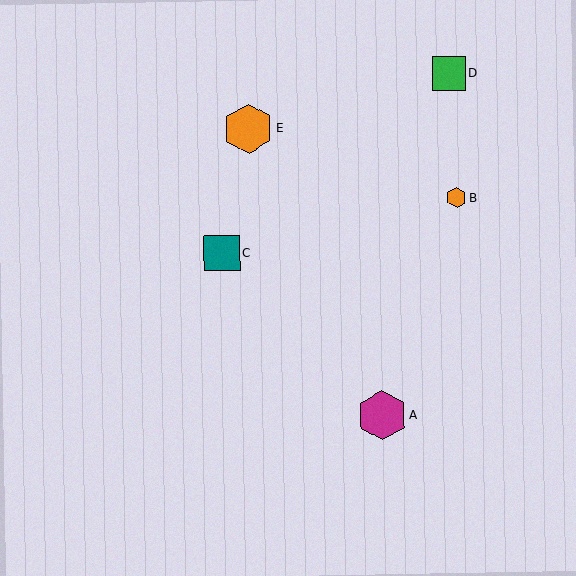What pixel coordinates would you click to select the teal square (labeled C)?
Click at (222, 253) to select the teal square C.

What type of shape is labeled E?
Shape E is an orange hexagon.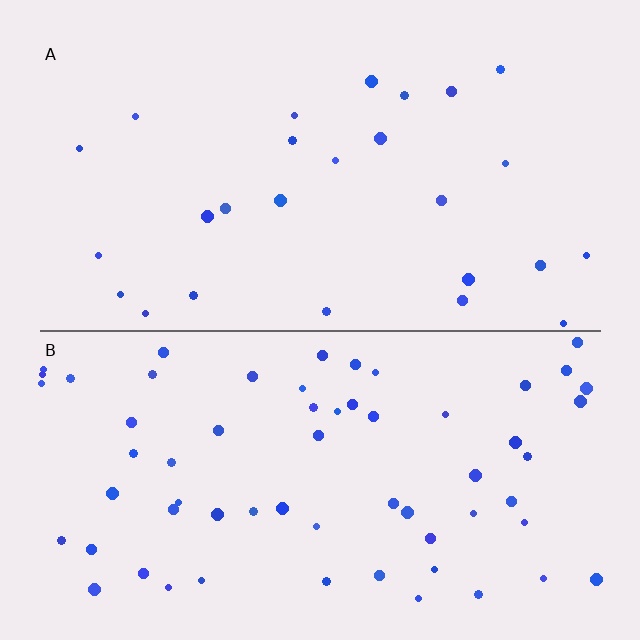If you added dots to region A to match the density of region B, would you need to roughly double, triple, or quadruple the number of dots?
Approximately double.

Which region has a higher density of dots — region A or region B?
B (the bottom).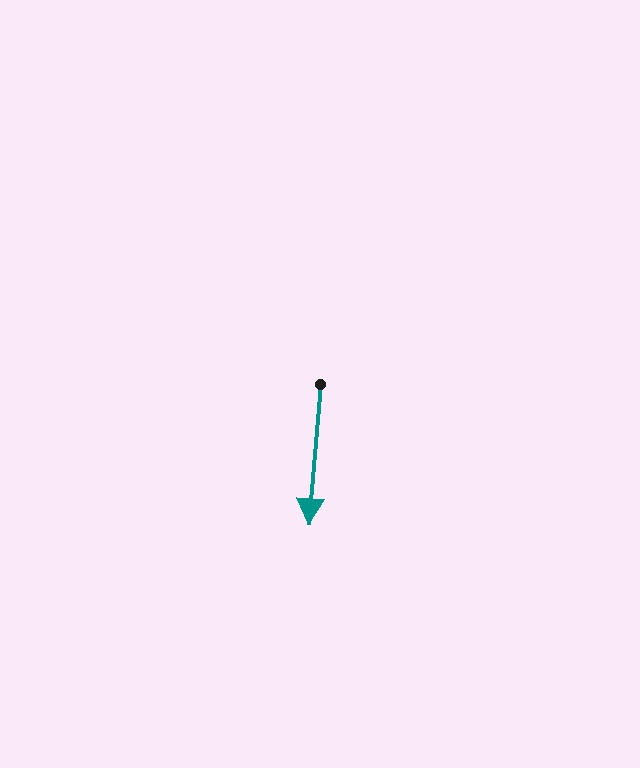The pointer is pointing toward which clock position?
Roughly 6 o'clock.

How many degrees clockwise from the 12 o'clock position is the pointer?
Approximately 185 degrees.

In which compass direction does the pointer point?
South.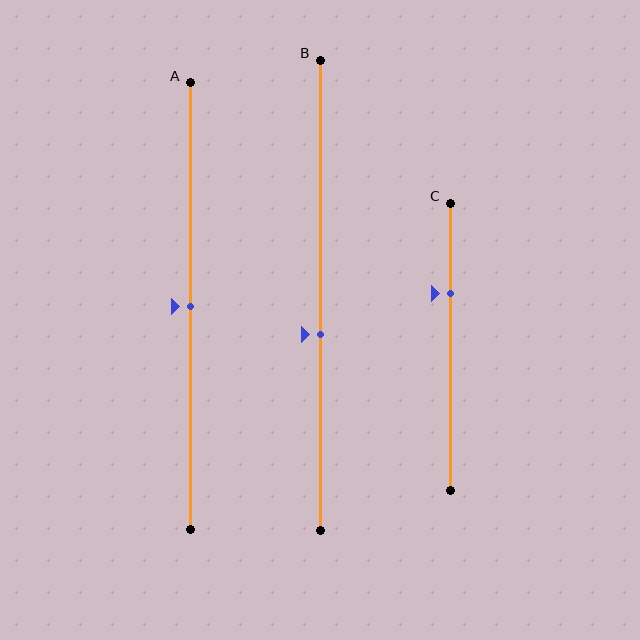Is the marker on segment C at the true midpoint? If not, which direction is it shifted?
No, the marker on segment C is shifted upward by about 18% of the segment length.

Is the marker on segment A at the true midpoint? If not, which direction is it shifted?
Yes, the marker on segment A is at the true midpoint.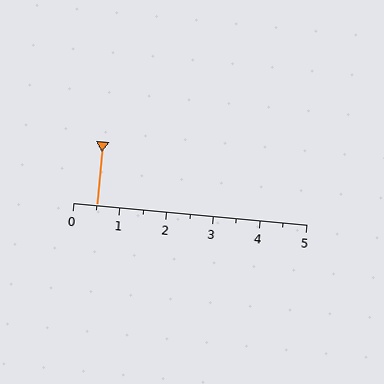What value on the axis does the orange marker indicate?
The marker indicates approximately 0.5.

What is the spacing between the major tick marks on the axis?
The major ticks are spaced 1 apart.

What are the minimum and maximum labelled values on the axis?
The axis runs from 0 to 5.